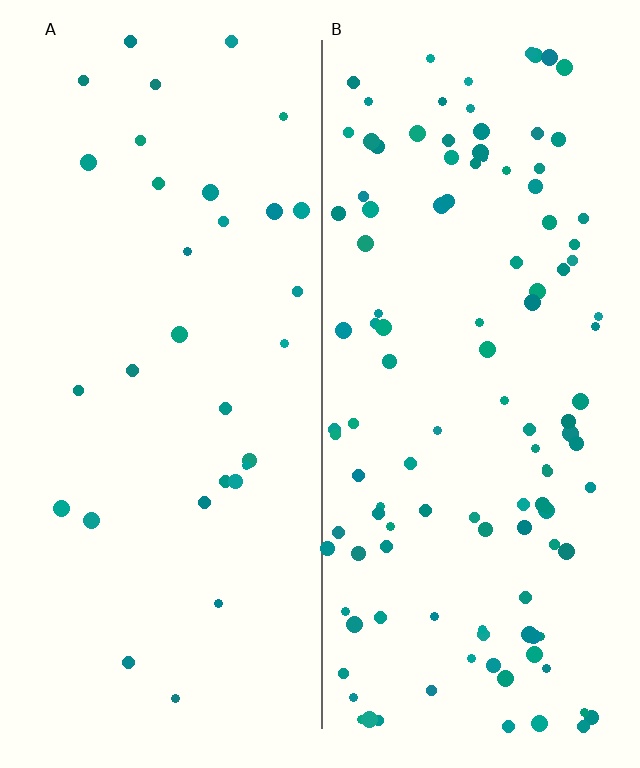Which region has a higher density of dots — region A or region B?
B (the right).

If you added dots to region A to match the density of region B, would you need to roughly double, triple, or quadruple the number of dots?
Approximately quadruple.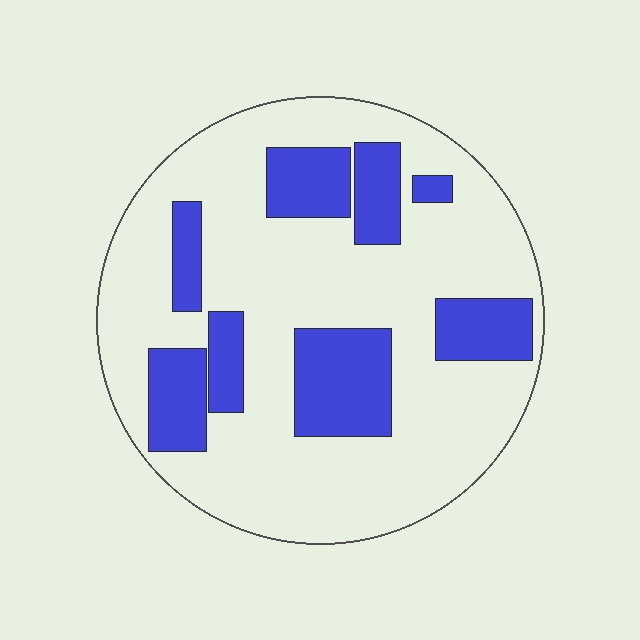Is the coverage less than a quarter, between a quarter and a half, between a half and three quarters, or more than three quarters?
Between a quarter and a half.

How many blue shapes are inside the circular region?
8.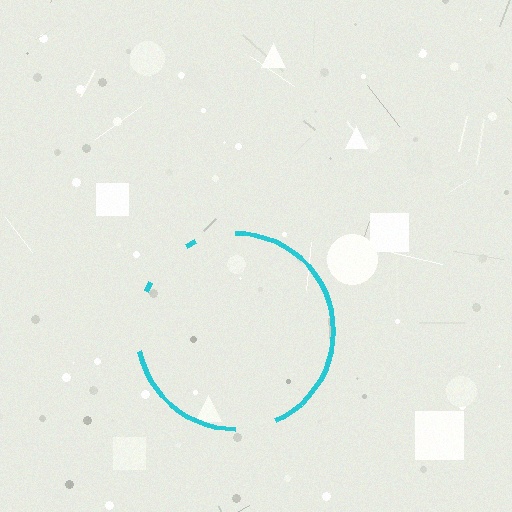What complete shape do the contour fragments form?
The contour fragments form a circle.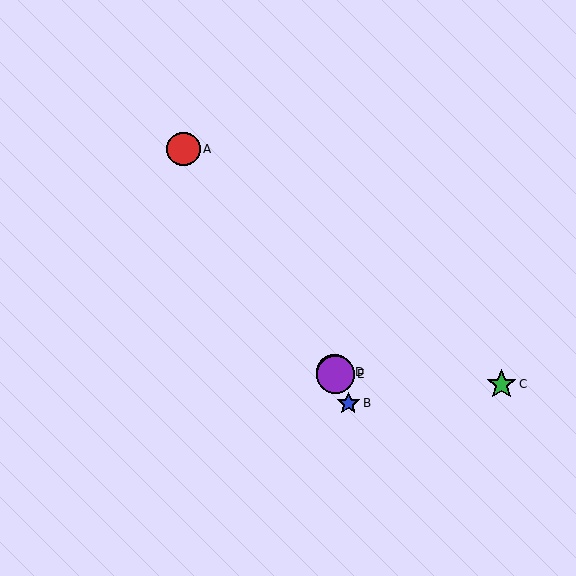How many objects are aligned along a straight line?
3 objects (B, D, E) are aligned along a straight line.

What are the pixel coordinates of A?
Object A is at (183, 149).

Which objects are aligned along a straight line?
Objects B, D, E are aligned along a straight line.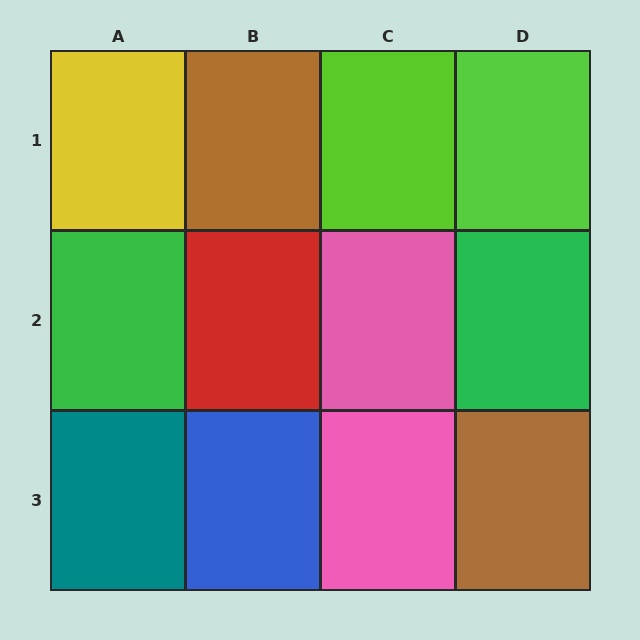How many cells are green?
2 cells are green.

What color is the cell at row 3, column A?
Teal.